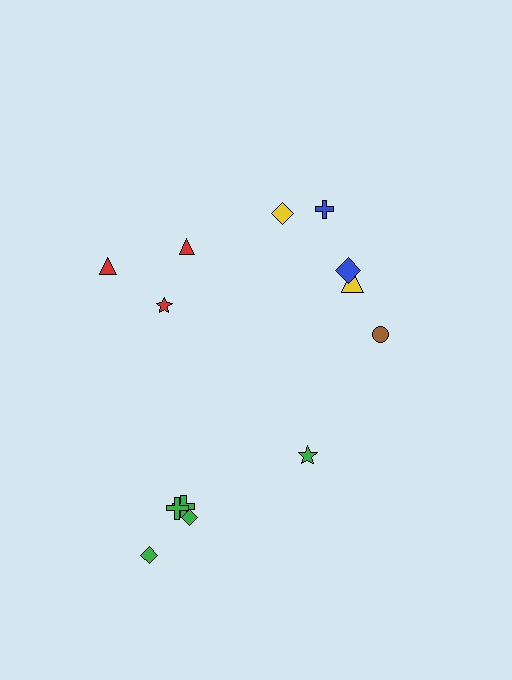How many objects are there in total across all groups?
There are 13 objects.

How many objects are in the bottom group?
There are 5 objects.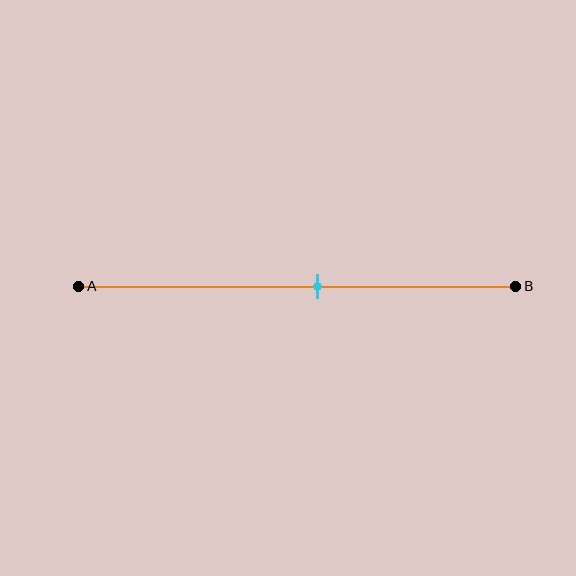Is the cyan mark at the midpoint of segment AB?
No, the mark is at about 55% from A, not at the 50% midpoint.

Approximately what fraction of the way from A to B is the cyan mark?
The cyan mark is approximately 55% of the way from A to B.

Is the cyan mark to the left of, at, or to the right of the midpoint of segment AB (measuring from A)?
The cyan mark is to the right of the midpoint of segment AB.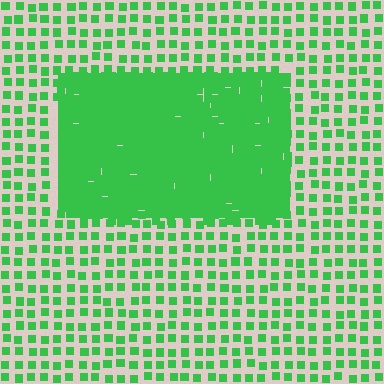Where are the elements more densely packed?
The elements are more densely packed inside the rectangle boundary.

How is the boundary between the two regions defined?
The boundary is defined by a change in element density (approximately 3.1x ratio). All elements are the same color, size, and shape.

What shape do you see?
I see a rectangle.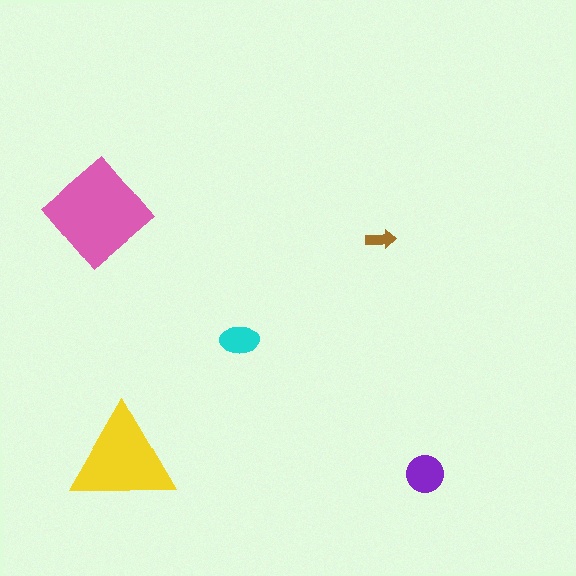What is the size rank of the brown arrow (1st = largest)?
5th.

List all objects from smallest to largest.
The brown arrow, the cyan ellipse, the purple circle, the yellow triangle, the pink diamond.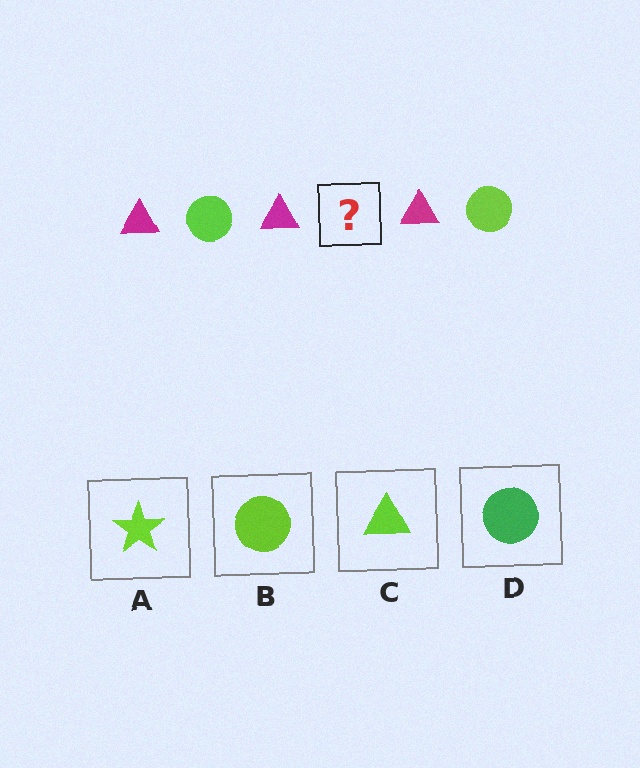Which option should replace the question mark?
Option B.